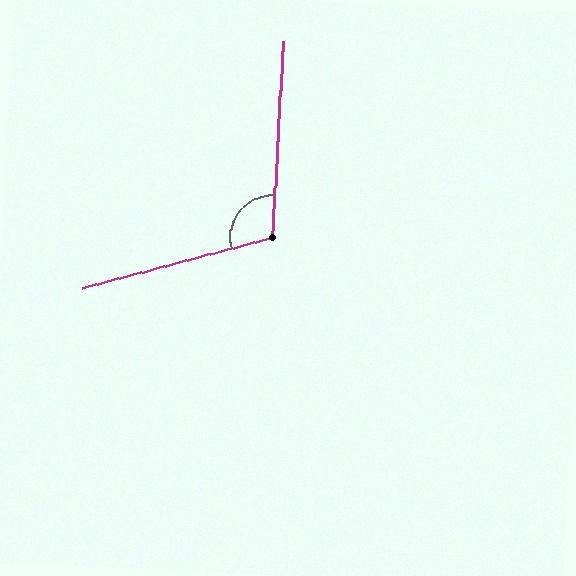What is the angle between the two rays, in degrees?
Approximately 108 degrees.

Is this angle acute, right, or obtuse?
It is obtuse.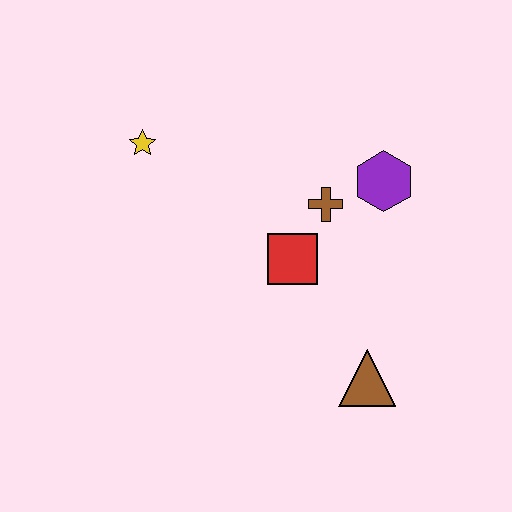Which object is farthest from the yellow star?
The brown triangle is farthest from the yellow star.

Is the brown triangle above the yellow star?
No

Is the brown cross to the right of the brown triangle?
No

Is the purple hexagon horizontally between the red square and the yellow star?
No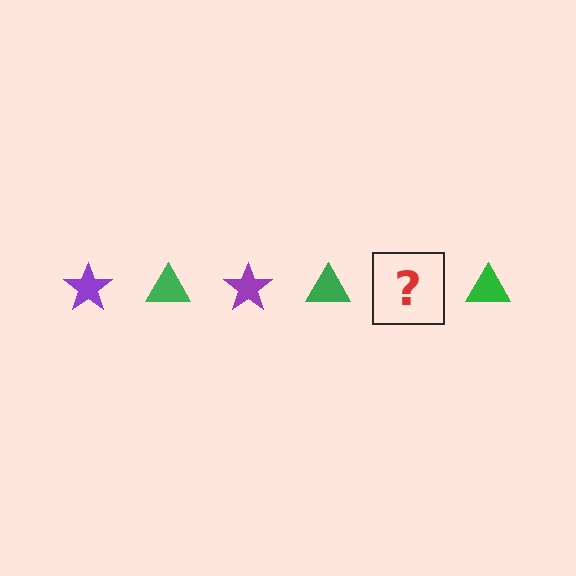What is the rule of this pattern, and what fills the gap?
The rule is that the pattern alternates between purple star and green triangle. The gap should be filled with a purple star.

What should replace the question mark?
The question mark should be replaced with a purple star.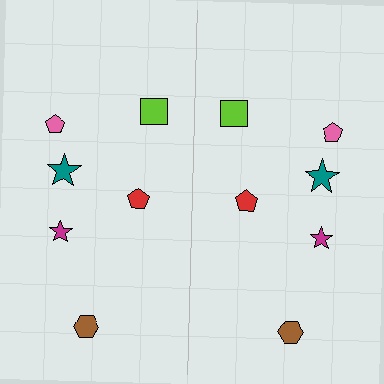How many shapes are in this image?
There are 12 shapes in this image.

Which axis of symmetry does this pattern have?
The pattern has a vertical axis of symmetry running through the center of the image.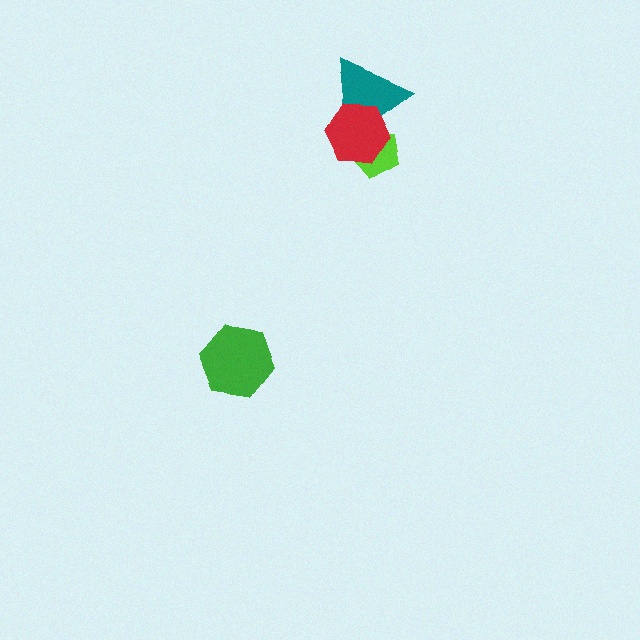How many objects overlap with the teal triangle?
2 objects overlap with the teal triangle.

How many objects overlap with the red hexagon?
2 objects overlap with the red hexagon.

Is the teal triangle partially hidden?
Yes, it is partially covered by another shape.